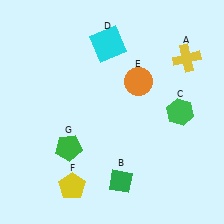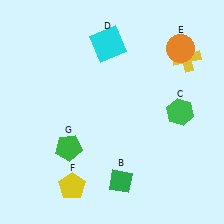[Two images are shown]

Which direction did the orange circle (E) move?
The orange circle (E) moved right.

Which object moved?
The orange circle (E) moved right.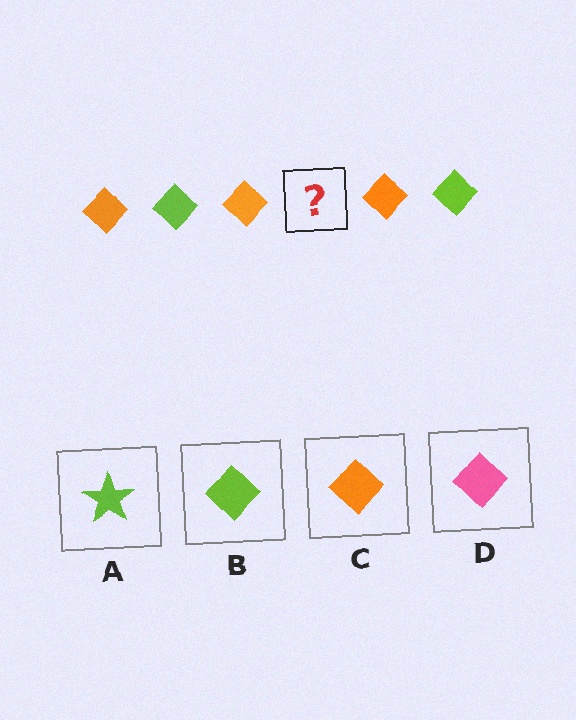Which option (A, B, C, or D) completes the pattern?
B.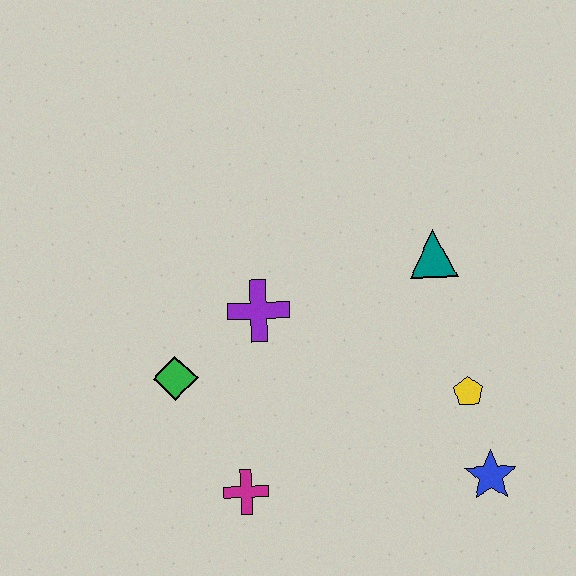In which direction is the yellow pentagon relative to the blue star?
The yellow pentagon is above the blue star.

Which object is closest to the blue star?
The yellow pentagon is closest to the blue star.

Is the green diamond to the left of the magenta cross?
Yes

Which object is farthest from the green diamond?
The blue star is farthest from the green diamond.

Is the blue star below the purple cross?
Yes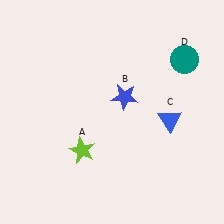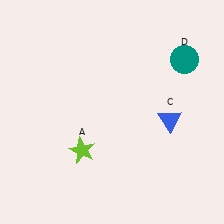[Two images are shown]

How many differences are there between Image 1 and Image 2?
There is 1 difference between the two images.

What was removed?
The blue star (B) was removed in Image 2.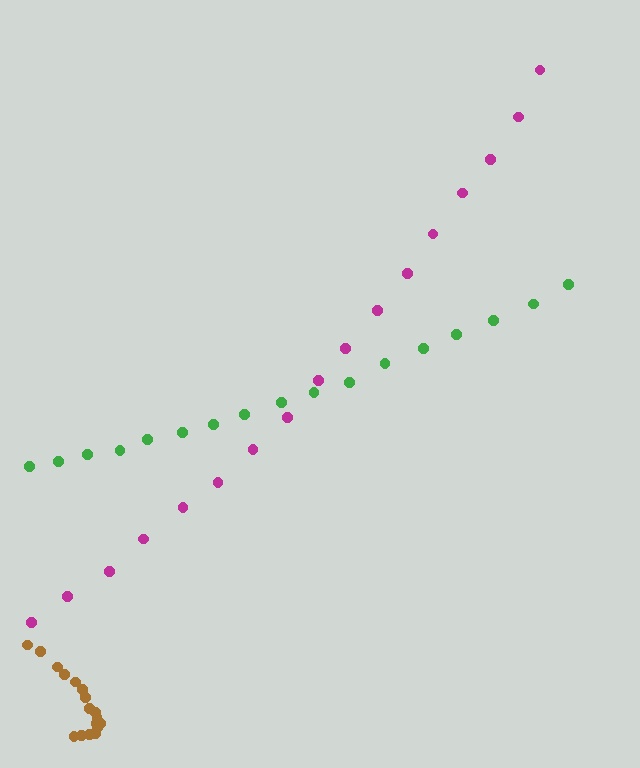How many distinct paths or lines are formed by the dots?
There are 3 distinct paths.